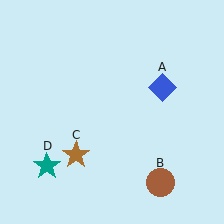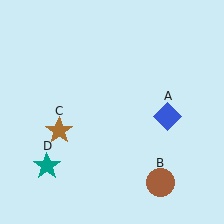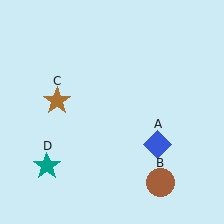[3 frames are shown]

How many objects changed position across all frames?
2 objects changed position: blue diamond (object A), brown star (object C).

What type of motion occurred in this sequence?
The blue diamond (object A), brown star (object C) rotated clockwise around the center of the scene.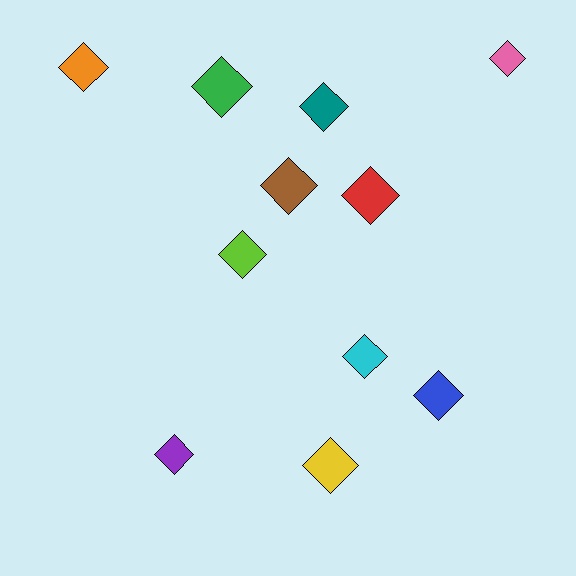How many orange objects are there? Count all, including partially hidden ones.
There is 1 orange object.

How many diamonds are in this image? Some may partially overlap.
There are 11 diamonds.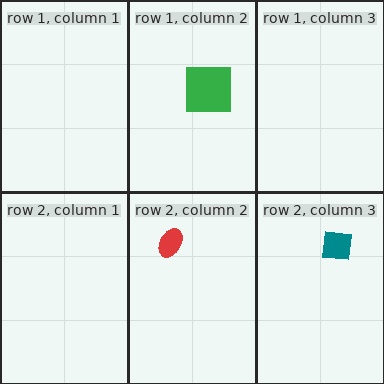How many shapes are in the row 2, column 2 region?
1.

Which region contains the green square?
The row 1, column 2 region.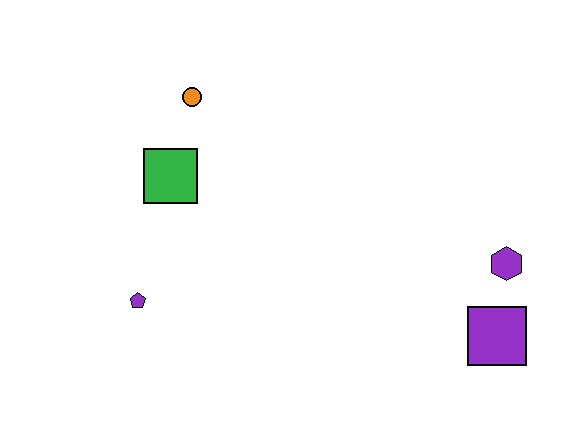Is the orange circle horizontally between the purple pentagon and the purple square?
Yes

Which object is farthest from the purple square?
The orange circle is farthest from the purple square.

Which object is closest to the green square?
The orange circle is closest to the green square.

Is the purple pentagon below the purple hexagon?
Yes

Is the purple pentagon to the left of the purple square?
Yes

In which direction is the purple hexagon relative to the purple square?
The purple hexagon is above the purple square.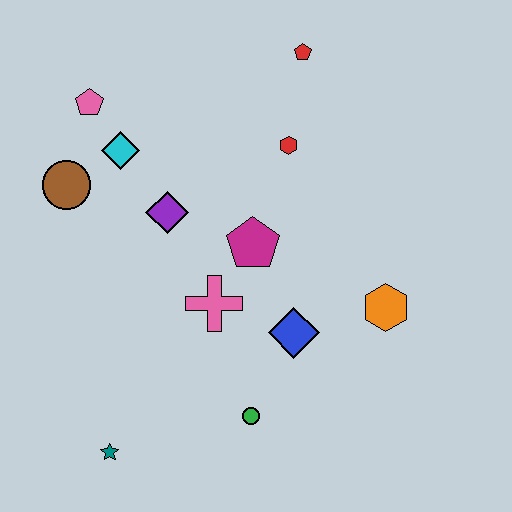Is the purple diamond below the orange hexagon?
No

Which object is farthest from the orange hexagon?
The pink pentagon is farthest from the orange hexagon.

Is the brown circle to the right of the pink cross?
No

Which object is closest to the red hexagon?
The red pentagon is closest to the red hexagon.